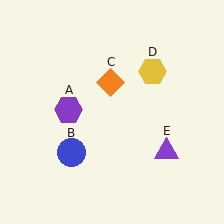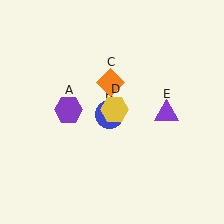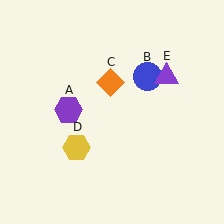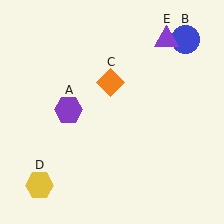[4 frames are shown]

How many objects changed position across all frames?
3 objects changed position: blue circle (object B), yellow hexagon (object D), purple triangle (object E).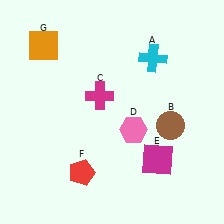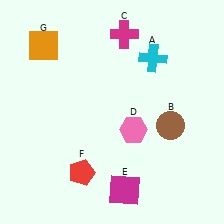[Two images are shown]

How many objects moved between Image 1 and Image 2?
2 objects moved between the two images.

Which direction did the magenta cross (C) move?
The magenta cross (C) moved up.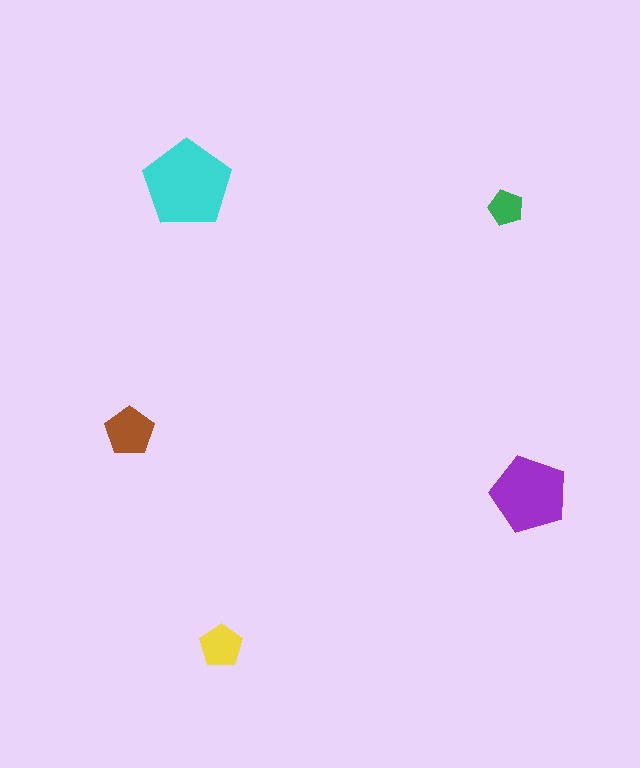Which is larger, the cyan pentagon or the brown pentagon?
The cyan one.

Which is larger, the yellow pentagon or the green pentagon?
The yellow one.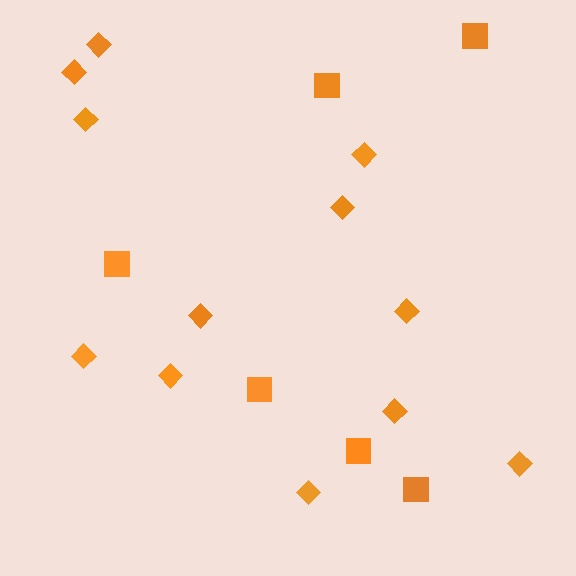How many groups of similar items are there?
There are 2 groups: one group of squares (6) and one group of diamonds (12).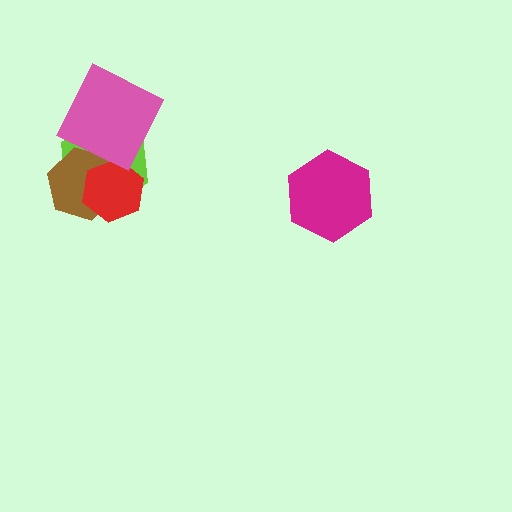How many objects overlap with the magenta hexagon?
0 objects overlap with the magenta hexagon.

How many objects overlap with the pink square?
1 object overlaps with the pink square.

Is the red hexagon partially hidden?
No, no other shape covers it.